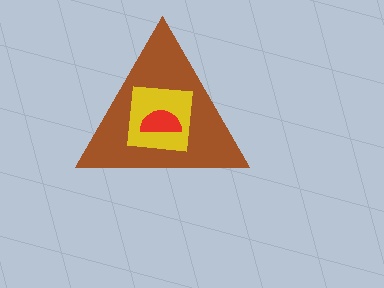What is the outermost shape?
The brown triangle.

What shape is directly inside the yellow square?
The red semicircle.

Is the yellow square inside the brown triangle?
Yes.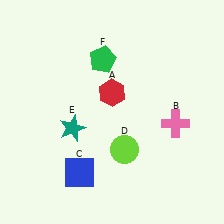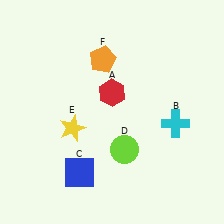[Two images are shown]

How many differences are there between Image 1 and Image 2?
There are 3 differences between the two images.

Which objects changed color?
B changed from pink to cyan. E changed from teal to yellow. F changed from green to orange.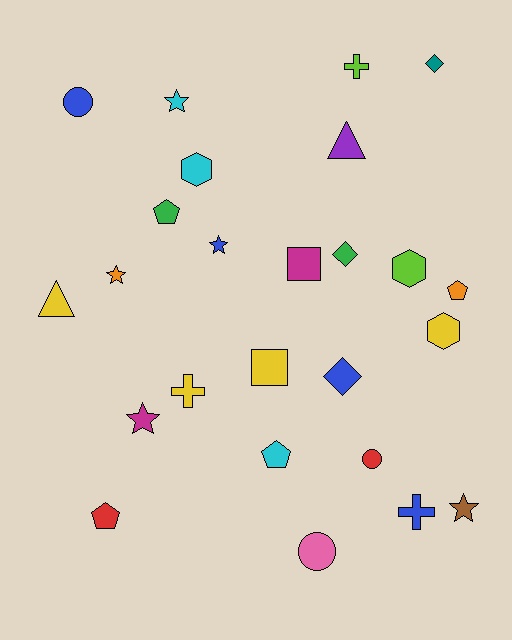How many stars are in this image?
There are 5 stars.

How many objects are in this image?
There are 25 objects.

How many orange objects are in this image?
There are 2 orange objects.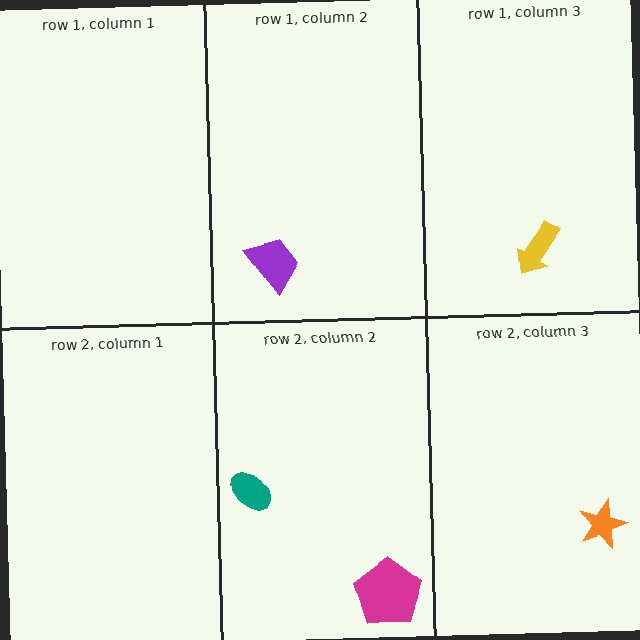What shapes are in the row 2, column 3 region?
The orange star.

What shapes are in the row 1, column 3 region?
The yellow arrow.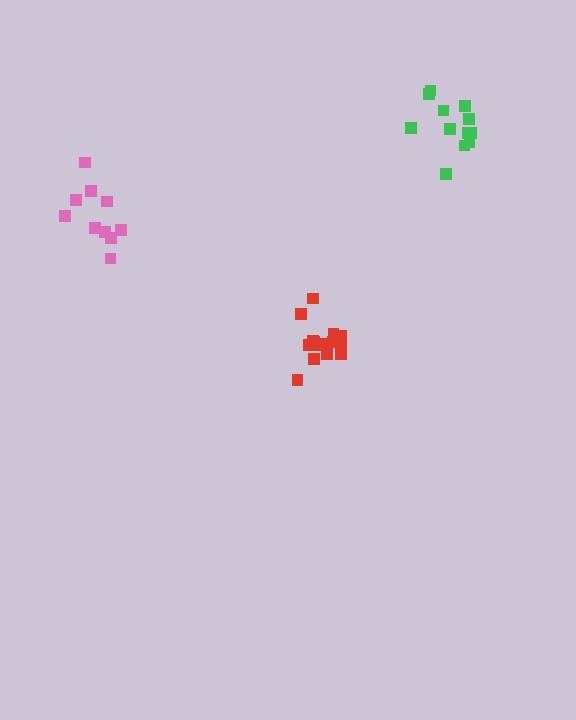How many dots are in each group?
Group 1: 12 dots, Group 2: 10 dots, Group 3: 16 dots (38 total).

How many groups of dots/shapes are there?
There are 3 groups.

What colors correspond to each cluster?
The clusters are colored: green, pink, red.